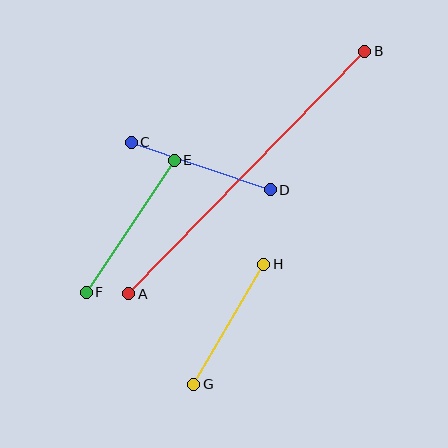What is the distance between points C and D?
The distance is approximately 147 pixels.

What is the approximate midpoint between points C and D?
The midpoint is at approximately (201, 166) pixels.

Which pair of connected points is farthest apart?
Points A and B are farthest apart.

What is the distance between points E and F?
The distance is approximately 158 pixels.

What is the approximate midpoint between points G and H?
The midpoint is at approximately (229, 324) pixels.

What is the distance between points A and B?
The distance is approximately 338 pixels.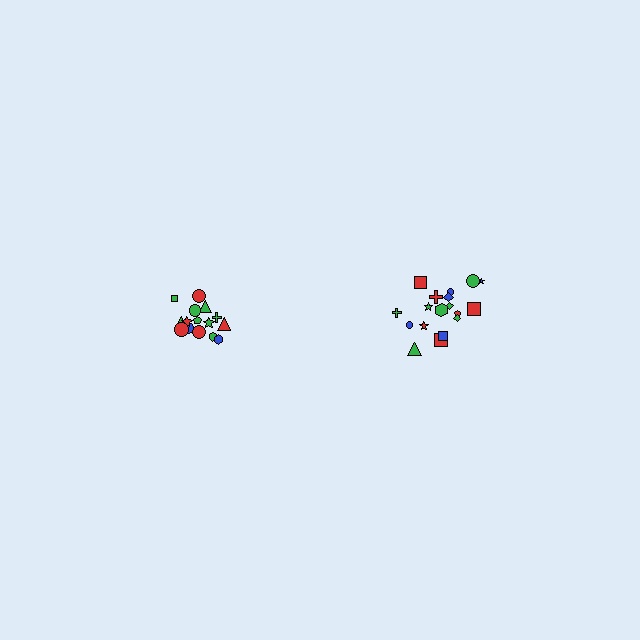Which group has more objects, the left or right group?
The right group.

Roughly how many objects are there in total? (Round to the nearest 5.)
Roughly 35 objects in total.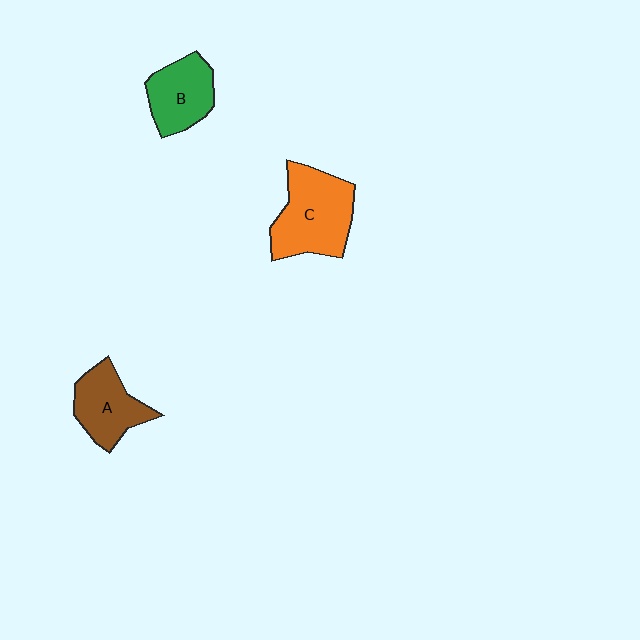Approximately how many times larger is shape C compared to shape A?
Approximately 1.4 times.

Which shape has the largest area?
Shape C (orange).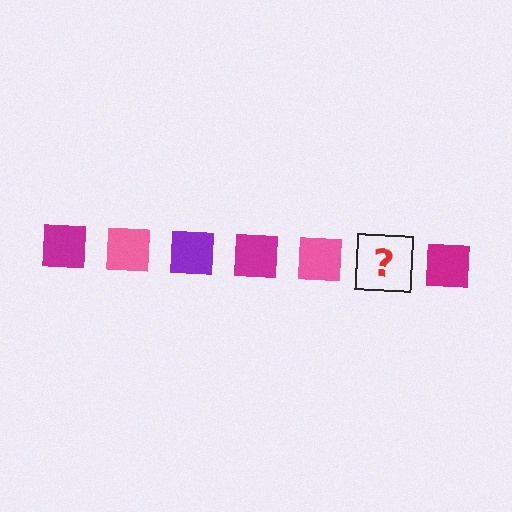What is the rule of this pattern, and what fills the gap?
The rule is that the pattern cycles through magenta, pink, purple squares. The gap should be filled with a purple square.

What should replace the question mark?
The question mark should be replaced with a purple square.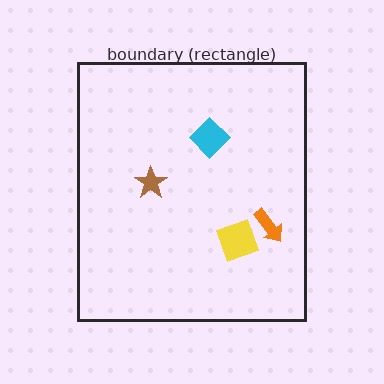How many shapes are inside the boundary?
4 inside, 0 outside.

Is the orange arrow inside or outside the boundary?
Inside.